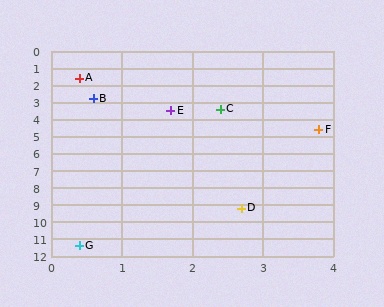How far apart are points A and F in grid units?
Points A and F are about 4.5 grid units apart.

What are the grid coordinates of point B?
Point B is at approximately (0.6, 2.8).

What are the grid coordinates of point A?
Point A is at approximately (0.4, 1.6).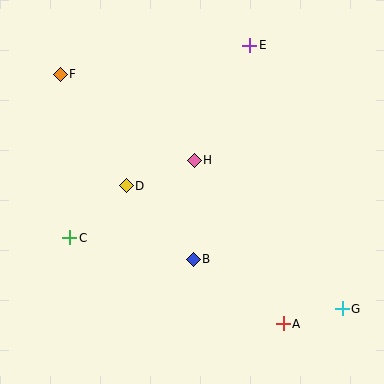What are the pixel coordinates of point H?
Point H is at (194, 160).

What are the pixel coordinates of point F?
Point F is at (60, 74).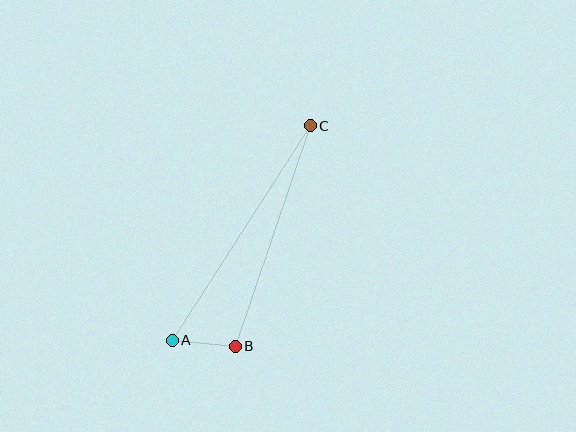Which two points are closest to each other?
Points A and B are closest to each other.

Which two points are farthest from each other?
Points A and C are farthest from each other.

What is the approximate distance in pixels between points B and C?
The distance between B and C is approximately 233 pixels.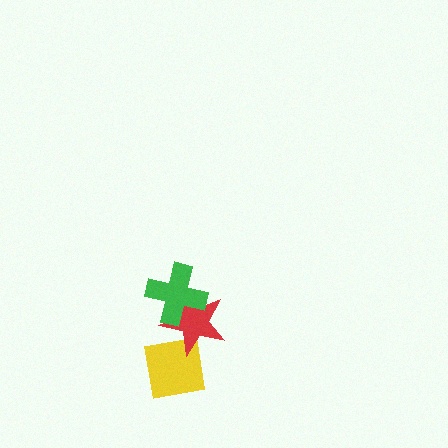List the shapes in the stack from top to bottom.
From top to bottom: the green cross, the red star, the yellow square.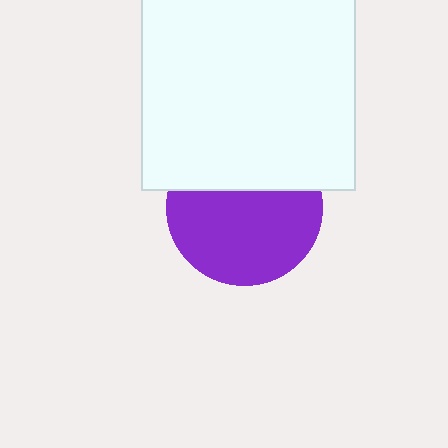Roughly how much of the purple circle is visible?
About half of it is visible (roughly 63%).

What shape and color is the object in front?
The object in front is a white square.